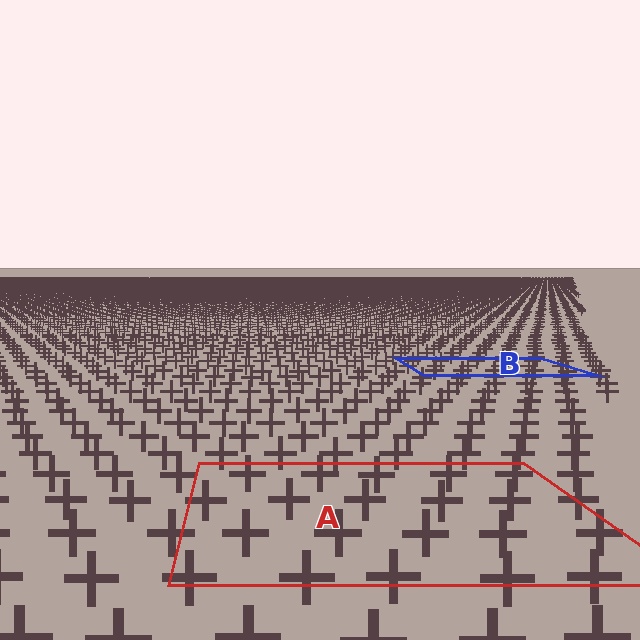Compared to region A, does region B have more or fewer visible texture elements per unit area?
Region B has more texture elements per unit area — they are packed more densely because it is farther away.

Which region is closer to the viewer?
Region A is closer. The texture elements there are larger and more spread out.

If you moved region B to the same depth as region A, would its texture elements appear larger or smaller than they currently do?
They would appear larger. At a closer depth, the same texture elements are projected at a bigger on-screen size.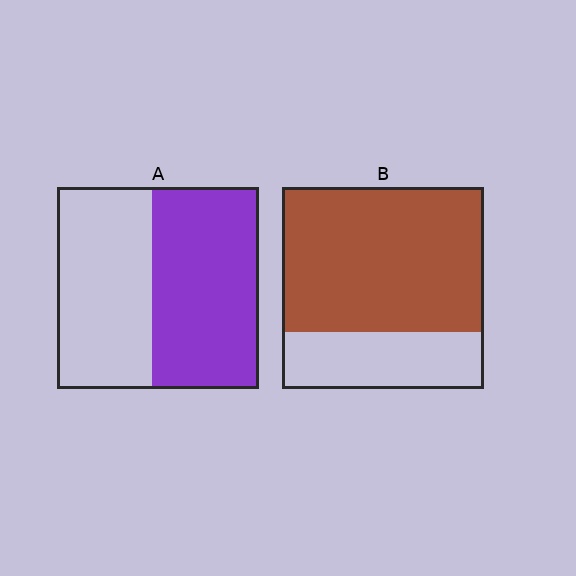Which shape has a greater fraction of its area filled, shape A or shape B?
Shape B.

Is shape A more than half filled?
Roughly half.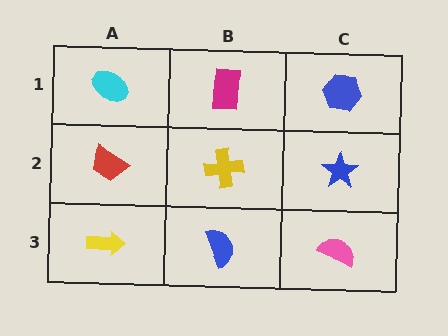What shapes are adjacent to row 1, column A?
A red trapezoid (row 2, column A), a magenta rectangle (row 1, column B).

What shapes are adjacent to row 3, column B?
A yellow cross (row 2, column B), a yellow arrow (row 3, column A), a pink semicircle (row 3, column C).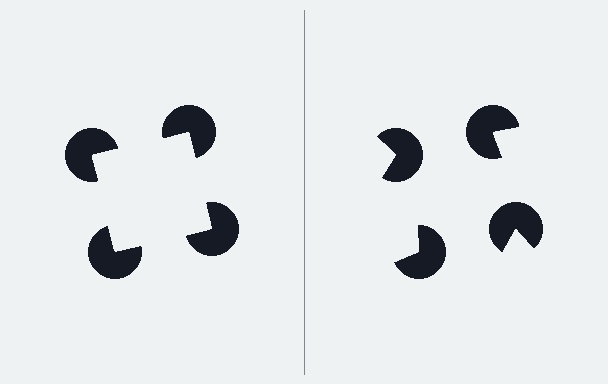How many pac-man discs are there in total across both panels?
8 — 4 on each side.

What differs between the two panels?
The pac-man discs are positioned identically on both sides; only the wedge orientations differ. On the left they align to a square; on the right they are misaligned.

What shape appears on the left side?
An illusory square.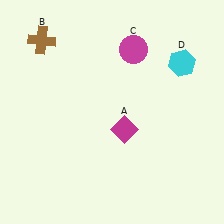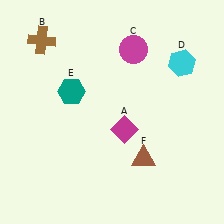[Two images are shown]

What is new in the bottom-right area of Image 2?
A brown triangle (F) was added in the bottom-right area of Image 2.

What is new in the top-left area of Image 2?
A teal hexagon (E) was added in the top-left area of Image 2.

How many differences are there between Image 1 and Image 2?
There are 2 differences between the two images.